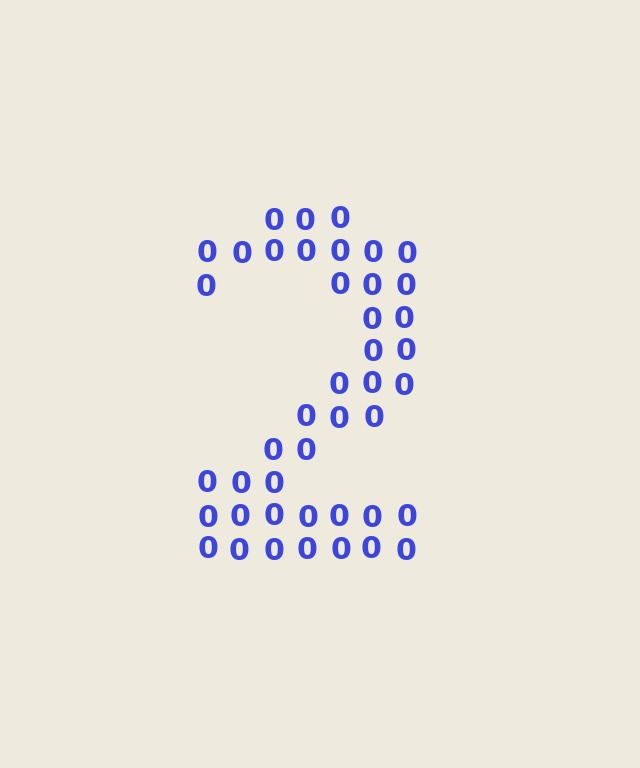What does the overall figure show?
The overall figure shows the digit 2.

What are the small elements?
The small elements are digit 0's.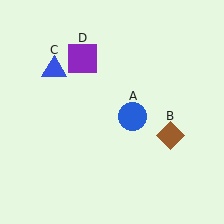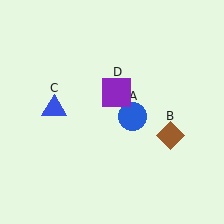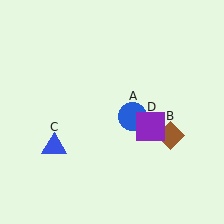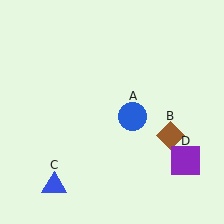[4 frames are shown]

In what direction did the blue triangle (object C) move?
The blue triangle (object C) moved down.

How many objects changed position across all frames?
2 objects changed position: blue triangle (object C), purple square (object D).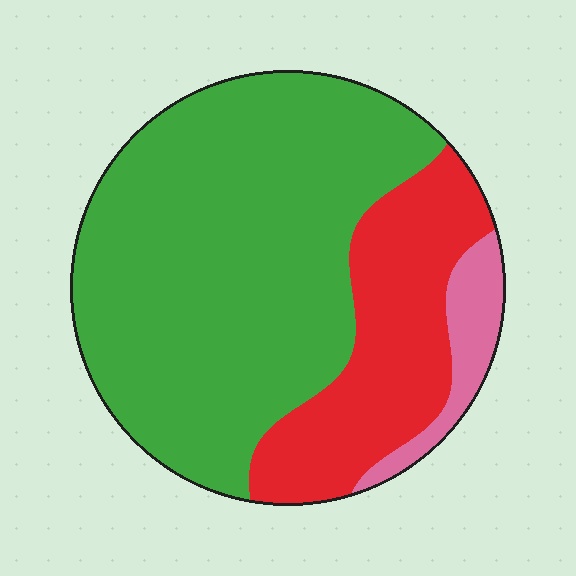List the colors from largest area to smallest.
From largest to smallest: green, red, pink.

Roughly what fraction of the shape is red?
Red covers 26% of the shape.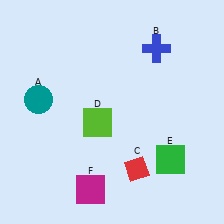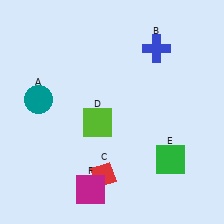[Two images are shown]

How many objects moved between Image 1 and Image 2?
1 object moved between the two images.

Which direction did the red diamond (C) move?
The red diamond (C) moved left.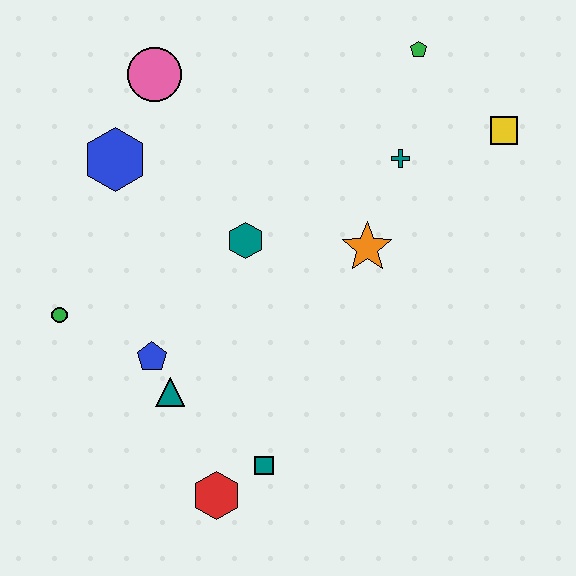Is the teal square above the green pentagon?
No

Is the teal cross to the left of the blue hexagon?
No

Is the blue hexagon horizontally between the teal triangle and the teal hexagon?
No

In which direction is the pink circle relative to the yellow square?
The pink circle is to the left of the yellow square.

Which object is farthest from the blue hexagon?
The yellow square is farthest from the blue hexagon.